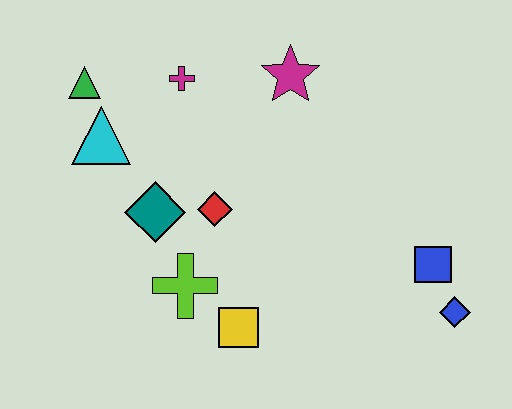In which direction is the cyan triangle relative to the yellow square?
The cyan triangle is above the yellow square.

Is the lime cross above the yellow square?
Yes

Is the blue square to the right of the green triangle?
Yes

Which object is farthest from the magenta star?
The blue diamond is farthest from the magenta star.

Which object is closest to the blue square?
The blue diamond is closest to the blue square.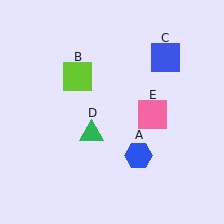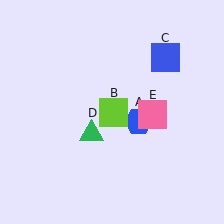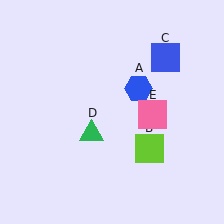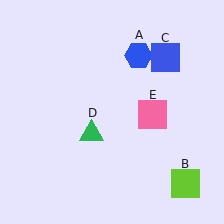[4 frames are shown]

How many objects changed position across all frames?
2 objects changed position: blue hexagon (object A), lime square (object B).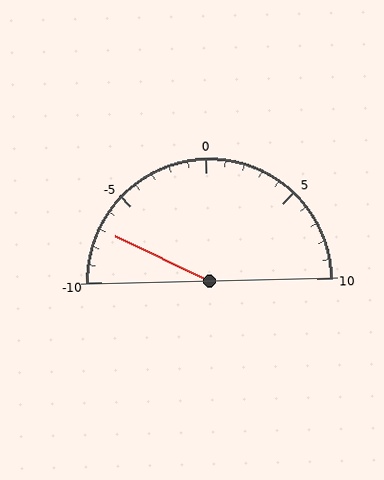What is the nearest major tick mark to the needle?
The nearest major tick mark is -5.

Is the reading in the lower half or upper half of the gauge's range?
The reading is in the lower half of the range (-10 to 10).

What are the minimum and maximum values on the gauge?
The gauge ranges from -10 to 10.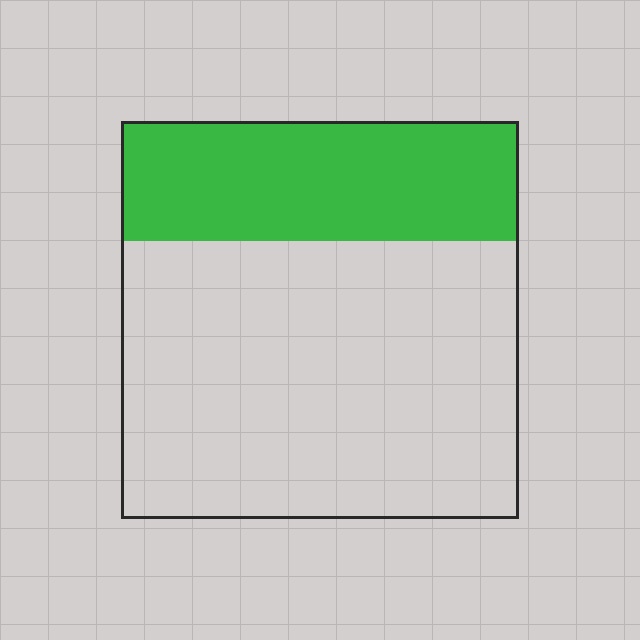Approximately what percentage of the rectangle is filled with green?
Approximately 30%.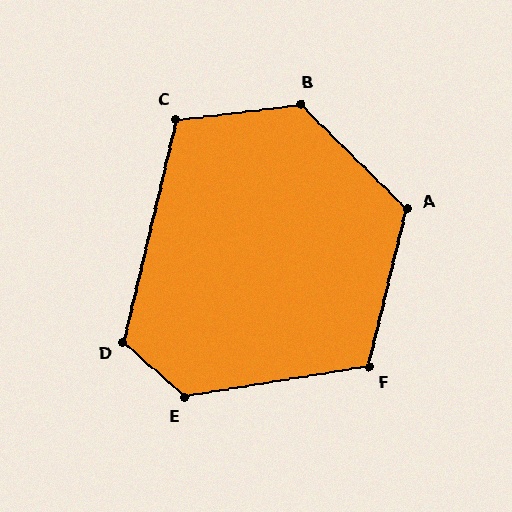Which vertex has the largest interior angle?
E, at approximately 129 degrees.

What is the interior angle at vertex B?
Approximately 128 degrees (obtuse).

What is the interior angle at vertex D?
Approximately 119 degrees (obtuse).